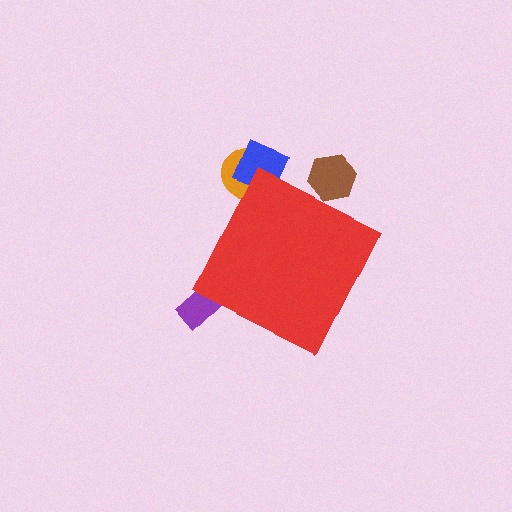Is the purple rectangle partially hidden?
Yes, the purple rectangle is partially hidden behind the red diamond.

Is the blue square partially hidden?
Yes, the blue square is partially hidden behind the red diamond.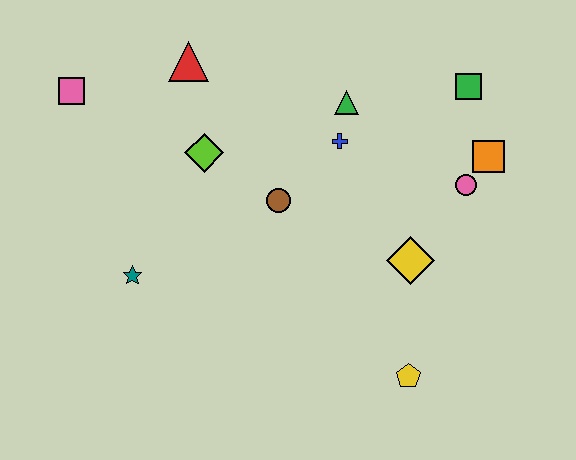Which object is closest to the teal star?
The lime diamond is closest to the teal star.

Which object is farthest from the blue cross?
The pink square is farthest from the blue cross.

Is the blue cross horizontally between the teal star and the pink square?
No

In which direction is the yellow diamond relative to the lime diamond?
The yellow diamond is to the right of the lime diamond.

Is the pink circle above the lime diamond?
No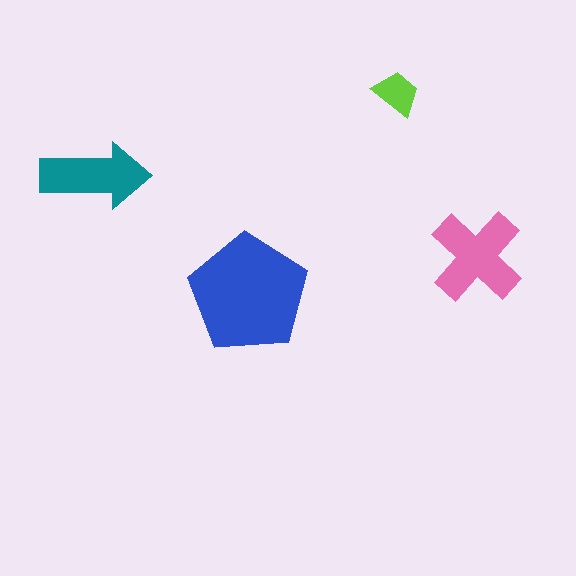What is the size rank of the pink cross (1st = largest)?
2nd.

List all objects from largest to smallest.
The blue pentagon, the pink cross, the teal arrow, the lime trapezoid.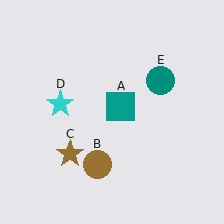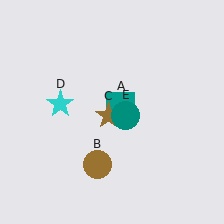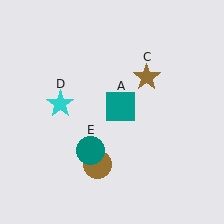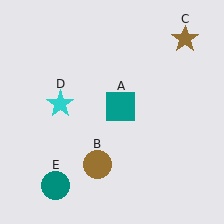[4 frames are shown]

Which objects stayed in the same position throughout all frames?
Teal square (object A) and brown circle (object B) and cyan star (object D) remained stationary.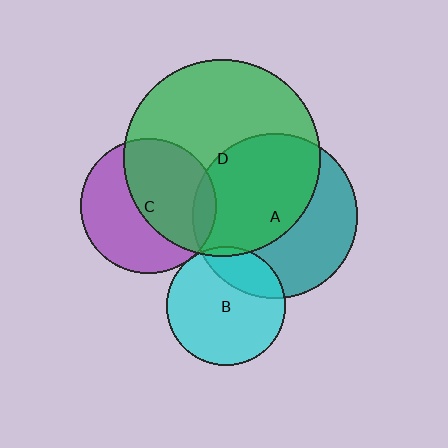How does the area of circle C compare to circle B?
Approximately 1.3 times.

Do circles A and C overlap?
Yes.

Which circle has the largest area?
Circle D (green).